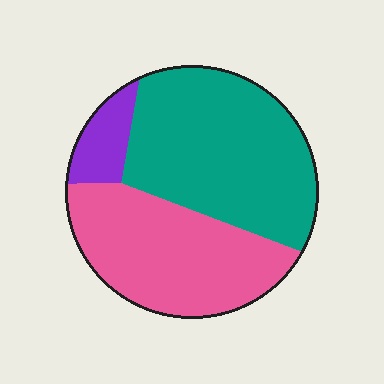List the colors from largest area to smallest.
From largest to smallest: teal, pink, purple.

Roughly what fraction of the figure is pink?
Pink covers about 40% of the figure.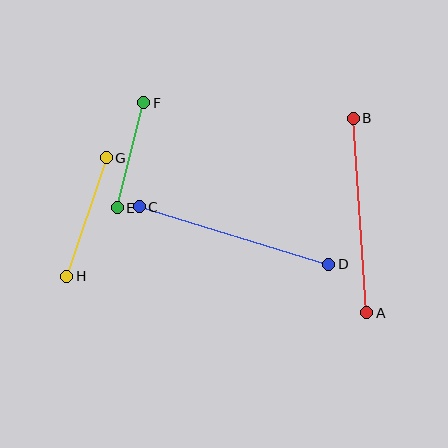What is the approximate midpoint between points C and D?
The midpoint is at approximately (234, 236) pixels.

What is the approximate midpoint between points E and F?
The midpoint is at approximately (131, 155) pixels.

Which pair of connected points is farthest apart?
Points C and D are farthest apart.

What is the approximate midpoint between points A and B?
The midpoint is at approximately (360, 216) pixels.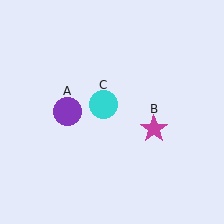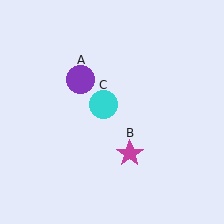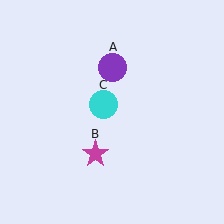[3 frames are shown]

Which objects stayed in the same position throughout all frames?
Cyan circle (object C) remained stationary.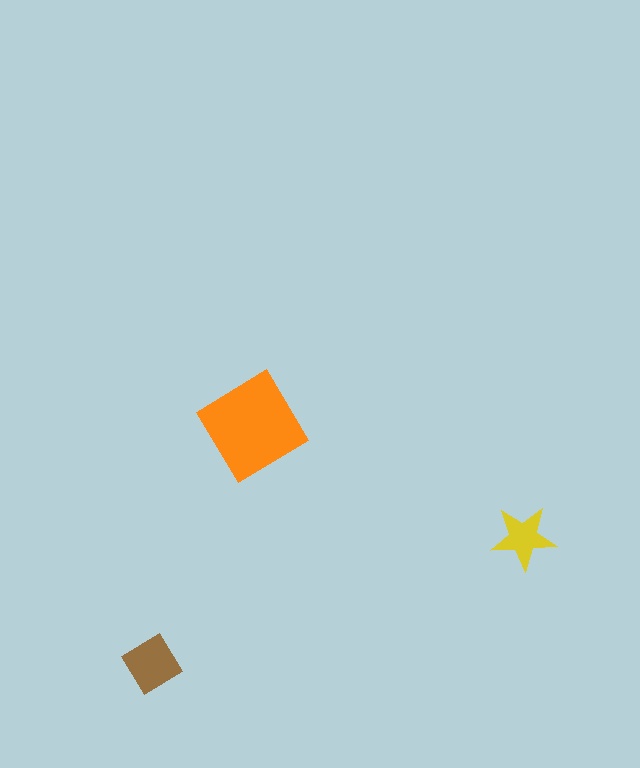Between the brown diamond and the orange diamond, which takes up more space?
The orange diamond.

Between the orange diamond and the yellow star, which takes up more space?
The orange diamond.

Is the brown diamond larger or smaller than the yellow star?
Larger.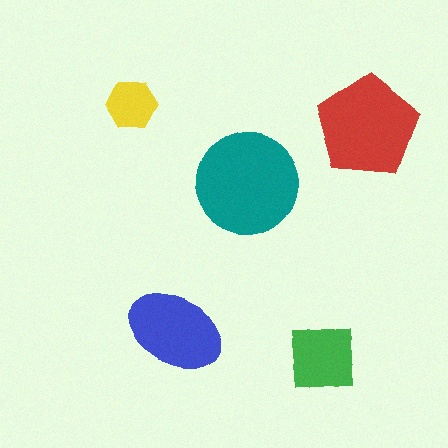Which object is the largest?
The teal circle.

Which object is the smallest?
The yellow hexagon.